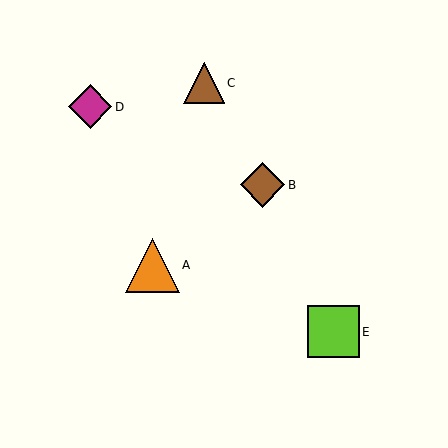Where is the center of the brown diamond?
The center of the brown diamond is at (263, 185).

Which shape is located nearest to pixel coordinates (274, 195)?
The brown diamond (labeled B) at (263, 185) is nearest to that location.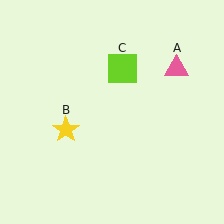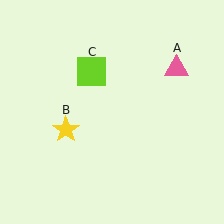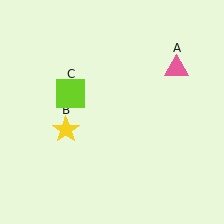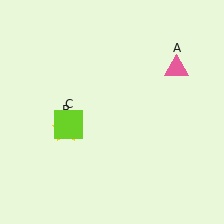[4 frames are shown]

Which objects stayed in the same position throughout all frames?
Pink triangle (object A) and yellow star (object B) remained stationary.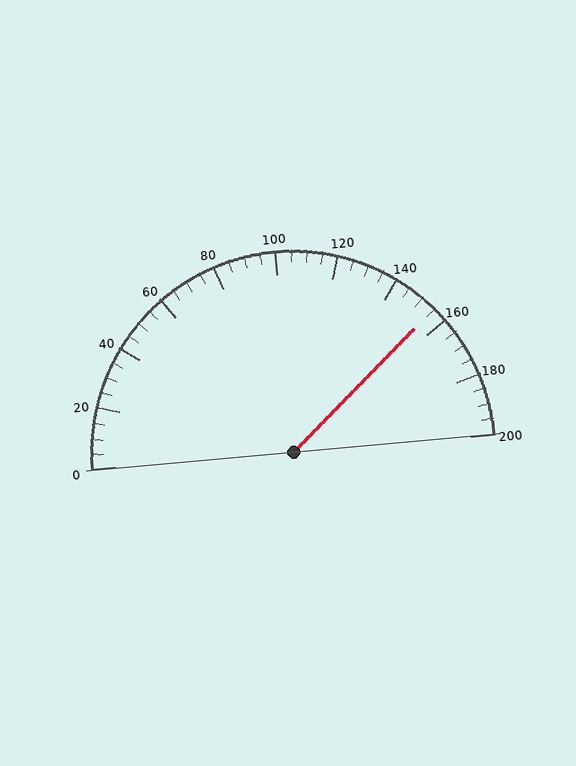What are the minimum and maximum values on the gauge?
The gauge ranges from 0 to 200.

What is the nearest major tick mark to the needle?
The nearest major tick mark is 160.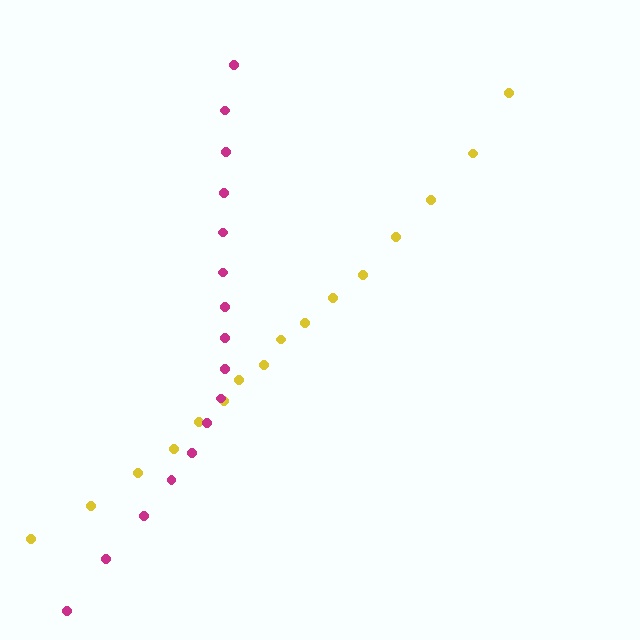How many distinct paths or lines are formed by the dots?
There are 2 distinct paths.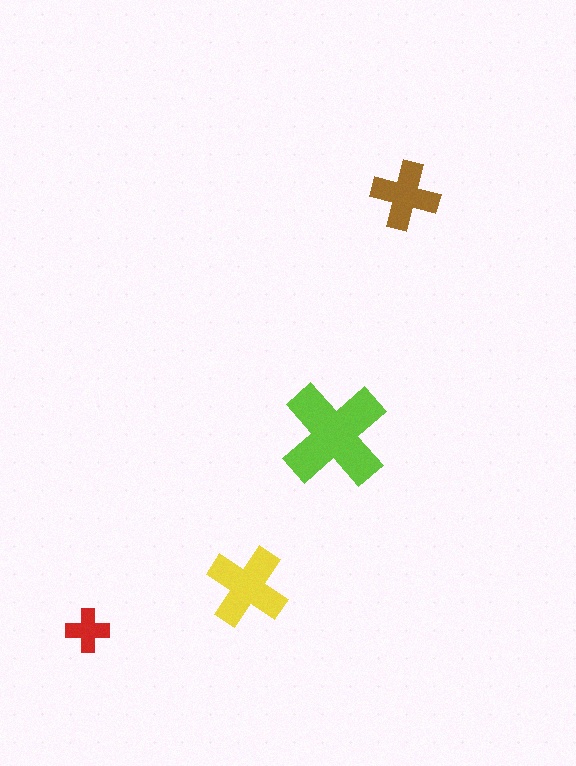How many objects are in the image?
There are 4 objects in the image.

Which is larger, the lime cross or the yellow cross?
The lime one.